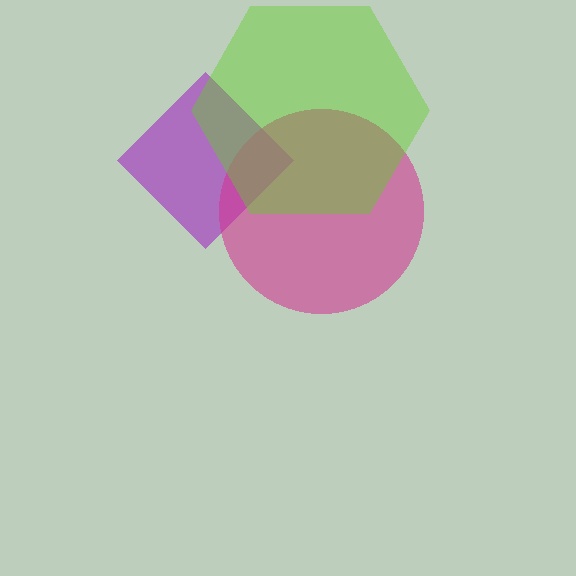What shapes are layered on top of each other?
The layered shapes are: a purple diamond, a magenta circle, a lime hexagon.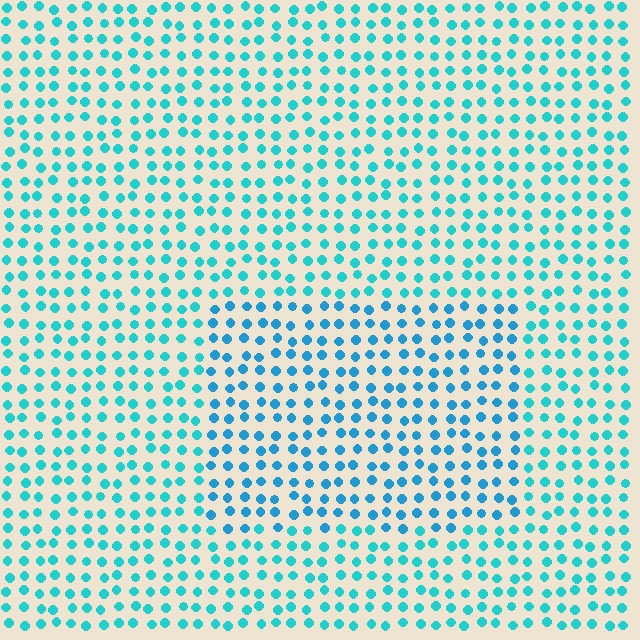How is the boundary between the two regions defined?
The boundary is defined purely by a slight shift in hue (about 20 degrees). Spacing, size, and orientation are identical on both sides.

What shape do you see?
I see a rectangle.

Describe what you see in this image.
The image is filled with small cyan elements in a uniform arrangement. A rectangle-shaped region is visible where the elements are tinted to a slightly different hue, forming a subtle color boundary.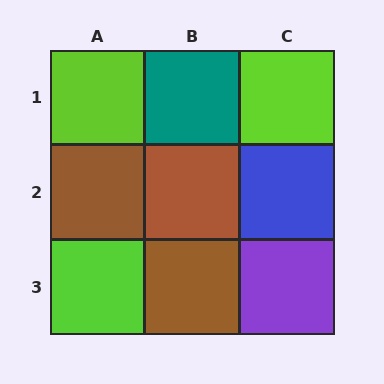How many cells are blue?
1 cell is blue.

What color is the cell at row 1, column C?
Lime.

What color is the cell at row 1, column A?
Lime.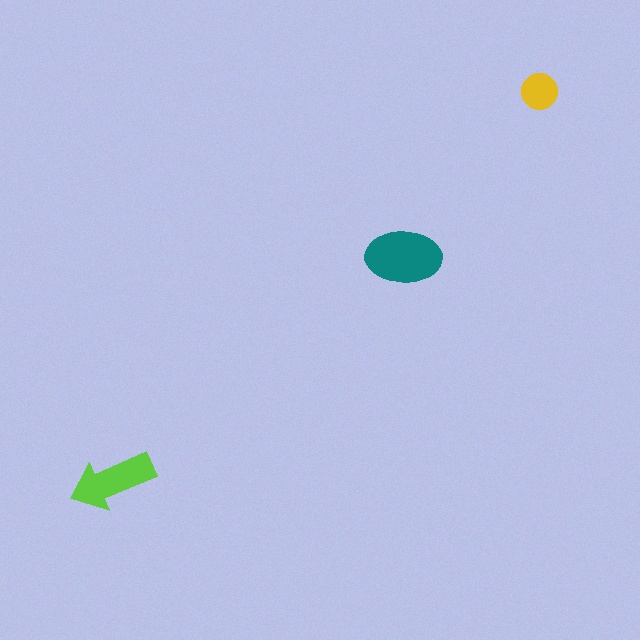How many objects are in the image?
There are 3 objects in the image.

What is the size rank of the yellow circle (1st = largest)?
3rd.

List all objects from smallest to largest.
The yellow circle, the lime arrow, the teal ellipse.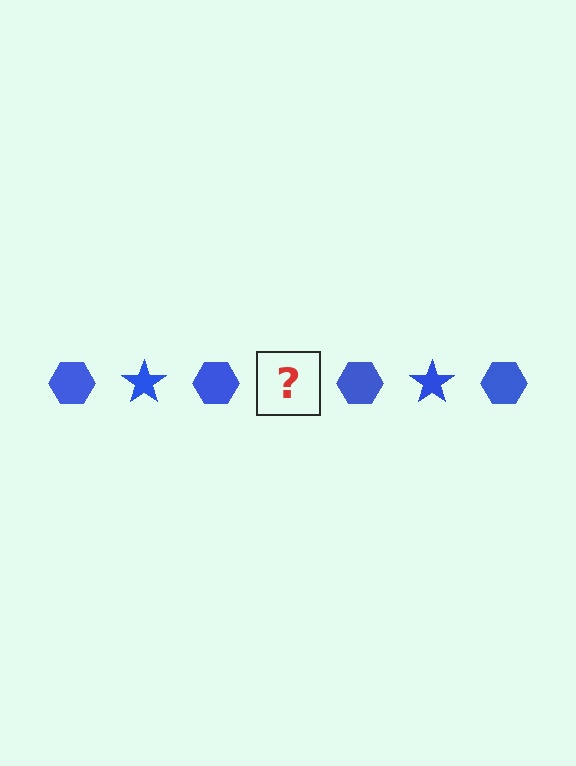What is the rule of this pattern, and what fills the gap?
The rule is that the pattern cycles through hexagon, star shapes in blue. The gap should be filled with a blue star.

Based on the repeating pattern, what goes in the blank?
The blank should be a blue star.